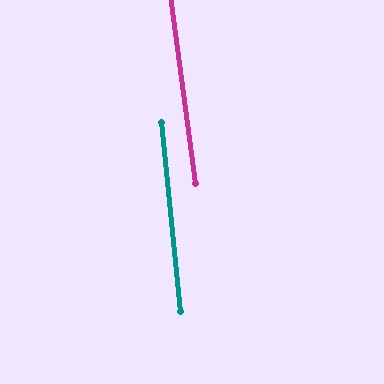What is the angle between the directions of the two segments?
Approximately 2 degrees.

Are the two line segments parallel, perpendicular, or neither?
Parallel — their directions differ by only 1.7°.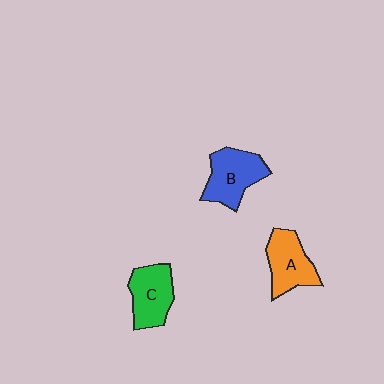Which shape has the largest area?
Shape B (blue).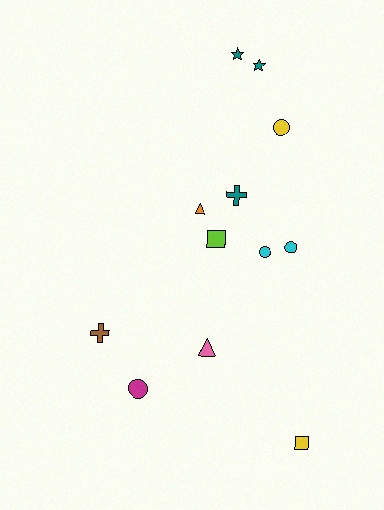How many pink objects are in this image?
There is 1 pink object.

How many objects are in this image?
There are 12 objects.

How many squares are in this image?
There are 2 squares.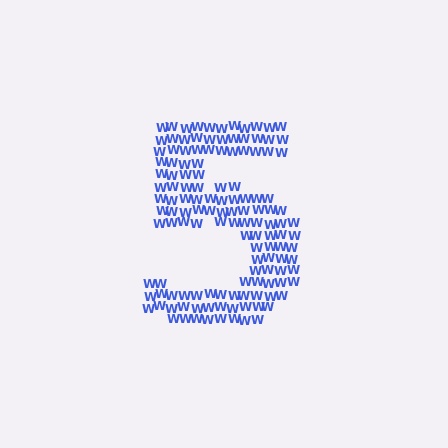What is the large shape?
The large shape is the digit 5.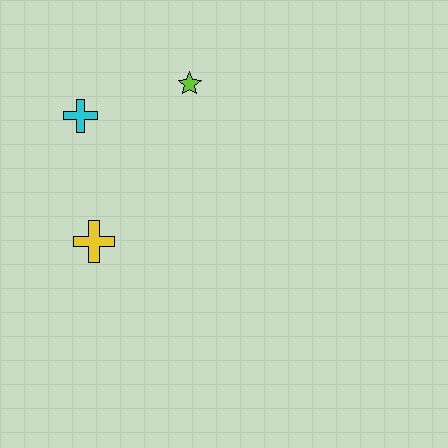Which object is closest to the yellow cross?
The cyan cross is closest to the yellow cross.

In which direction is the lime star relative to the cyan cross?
The lime star is to the right of the cyan cross.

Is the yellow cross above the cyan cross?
No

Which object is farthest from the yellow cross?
The lime star is farthest from the yellow cross.